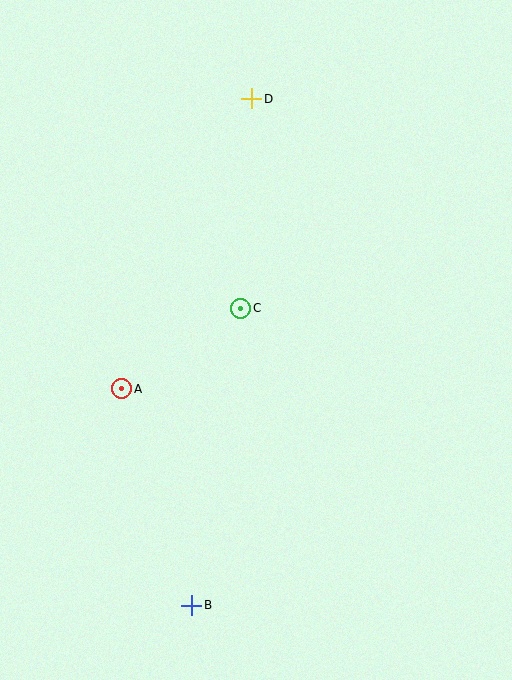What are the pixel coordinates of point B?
Point B is at (192, 605).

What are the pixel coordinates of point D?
Point D is at (251, 99).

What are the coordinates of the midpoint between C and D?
The midpoint between C and D is at (246, 203).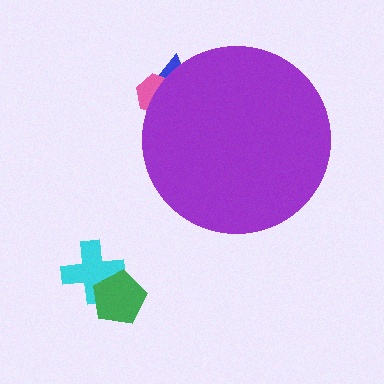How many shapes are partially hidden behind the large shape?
2 shapes are partially hidden.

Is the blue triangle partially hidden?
Yes, the blue triangle is partially hidden behind the purple circle.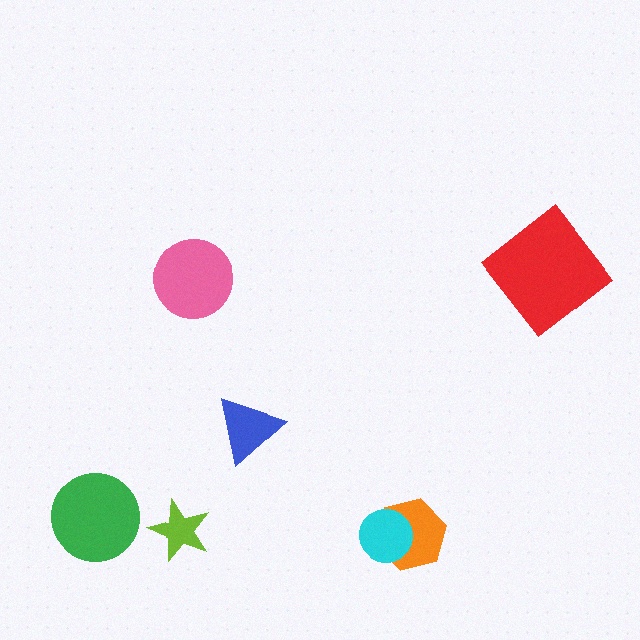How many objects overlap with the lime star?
0 objects overlap with the lime star.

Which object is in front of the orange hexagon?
The cyan circle is in front of the orange hexagon.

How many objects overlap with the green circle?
0 objects overlap with the green circle.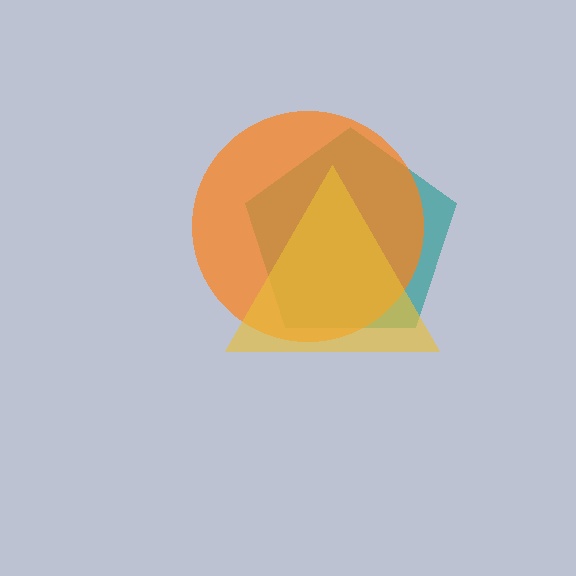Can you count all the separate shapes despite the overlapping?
Yes, there are 3 separate shapes.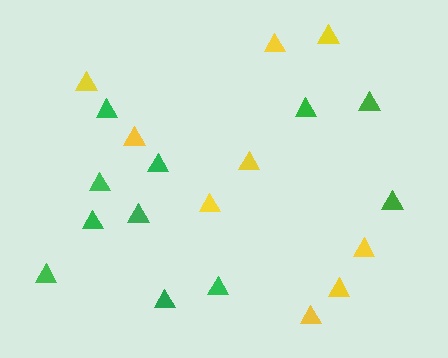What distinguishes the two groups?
There are 2 groups: one group of yellow triangles (9) and one group of green triangles (11).